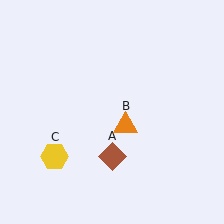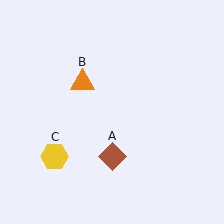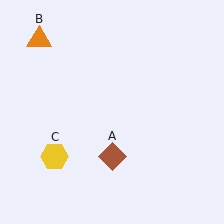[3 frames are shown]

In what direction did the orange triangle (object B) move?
The orange triangle (object B) moved up and to the left.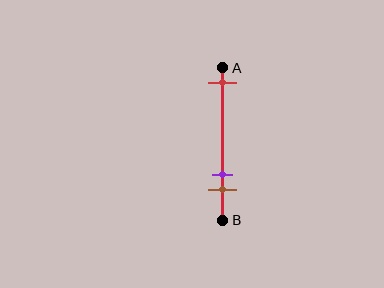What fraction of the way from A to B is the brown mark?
The brown mark is approximately 80% (0.8) of the way from A to B.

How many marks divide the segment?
There are 3 marks dividing the segment.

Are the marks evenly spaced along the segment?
No, the marks are not evenly spaced.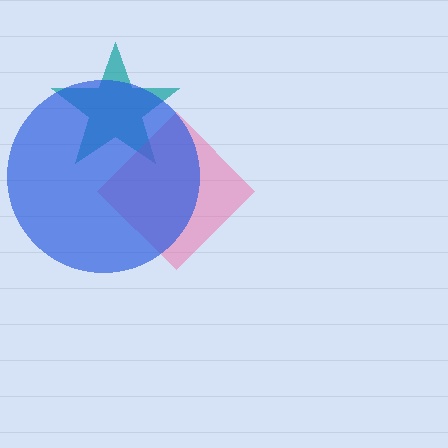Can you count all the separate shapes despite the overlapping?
Yes, there are 3 separate shapes.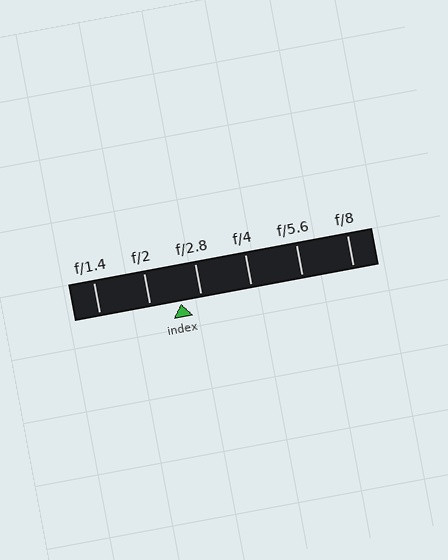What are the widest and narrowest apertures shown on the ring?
The widest aperture shown is f/1.4 and the narrowest is f/8.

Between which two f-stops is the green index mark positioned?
The index mark is between f/2 and f/2.8.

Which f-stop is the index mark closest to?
The index mark is closest to f/2.8.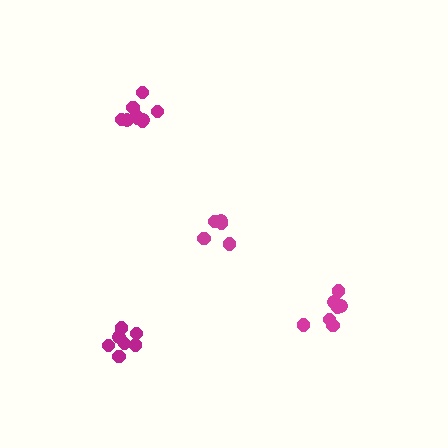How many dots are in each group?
Group 1: 7 dots, Group 2: 5 dots, Group 3: 9 dots, Group 4: 7 dots (28 total).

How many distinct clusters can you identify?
There are 4 distinct clusters.